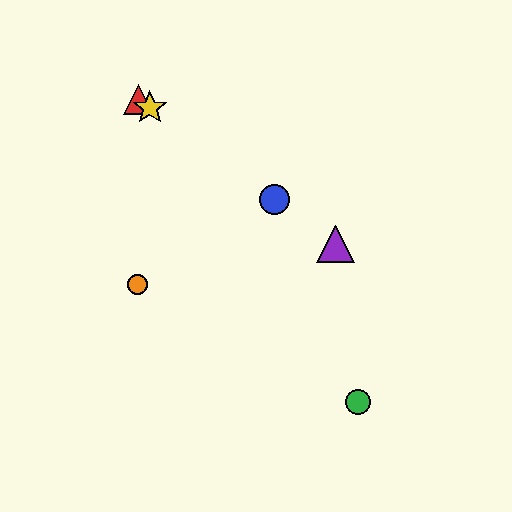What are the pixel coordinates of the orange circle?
The orange circle is at (138, 285).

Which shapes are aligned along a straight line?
The red triangle, the blue circle, the yellow star, the purple triangle are aligned along a straight line.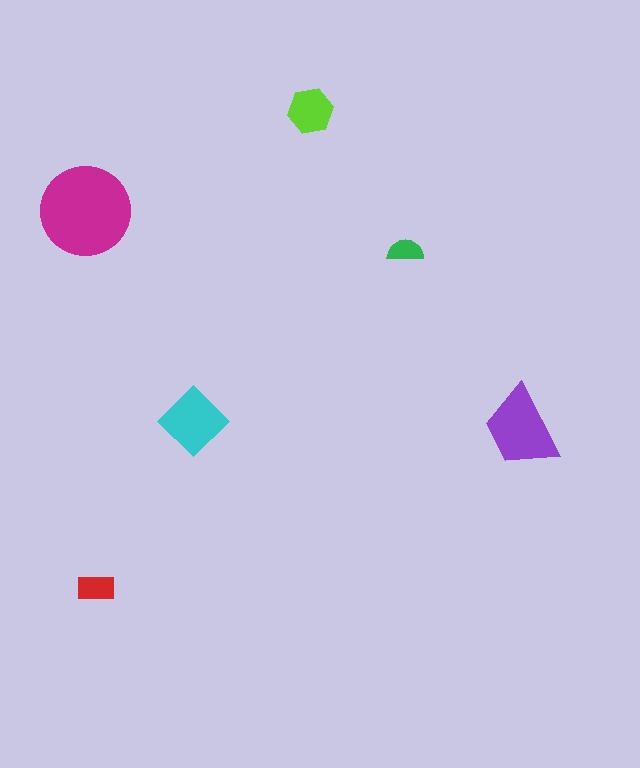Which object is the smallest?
The green semicircle.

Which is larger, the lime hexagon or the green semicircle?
The lime hexagon.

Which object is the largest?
The magenta circle.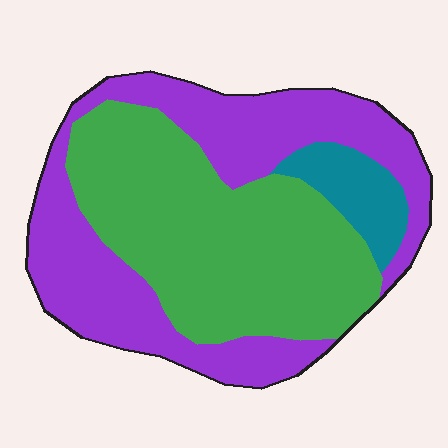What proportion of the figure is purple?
Purple covers about 45% of the figure.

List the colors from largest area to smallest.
From largest to smallest: green, purple, teal.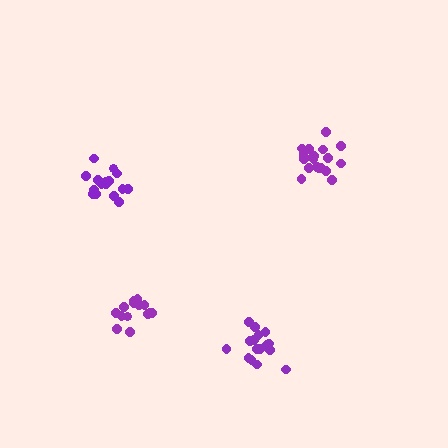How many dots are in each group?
Group 1: 17 dots, Group 2: 19 dots, Group 3: 14 dots, Group 4: 16 dots (66 total).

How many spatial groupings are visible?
There are 4 spatial groupings.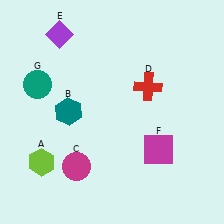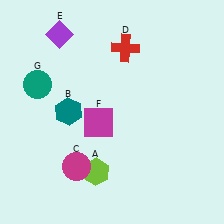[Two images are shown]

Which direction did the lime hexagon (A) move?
The lime hexagon (A) moved right.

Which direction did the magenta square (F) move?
The magenta square (F) moved left.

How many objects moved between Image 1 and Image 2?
3 objects moved between the two images.